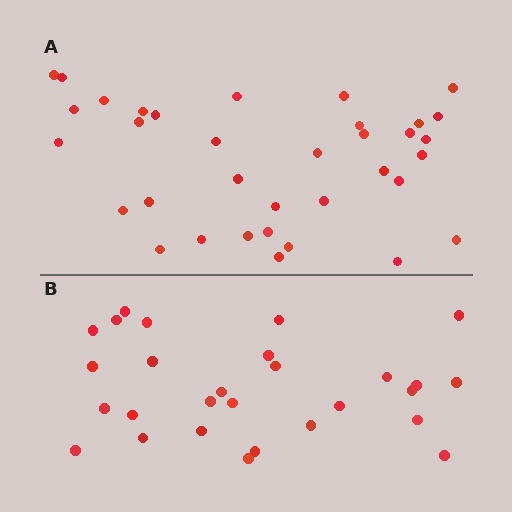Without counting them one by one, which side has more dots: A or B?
Region A (the top region) has more dots.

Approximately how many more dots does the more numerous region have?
Region A has roughly 8 or so more dots than region B.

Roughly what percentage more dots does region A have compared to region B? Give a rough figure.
About 25% more.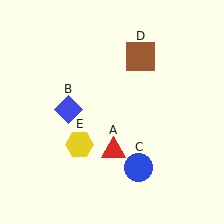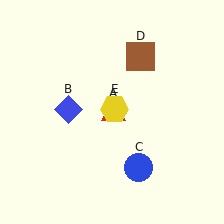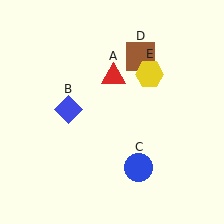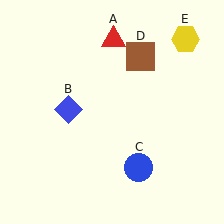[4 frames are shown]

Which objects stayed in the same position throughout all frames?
Blue diamond (object B) and blue circle (object C) and brown square (object D) remained stationary.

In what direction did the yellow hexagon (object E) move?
The yellow hexagon (object E) moved up and to the right.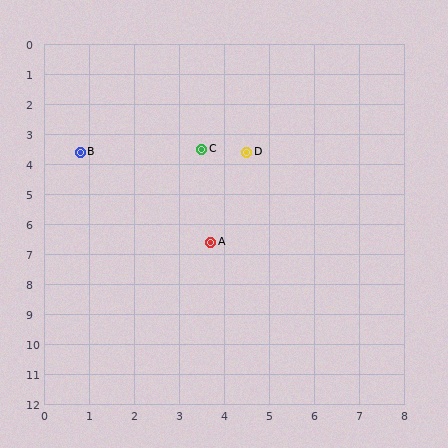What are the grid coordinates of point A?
Point A is at approximately (3.7, 6.6).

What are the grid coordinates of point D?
Point D is at approximately (4.5, 3.6).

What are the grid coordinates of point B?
Point B is at approximately (0.8, 3.6).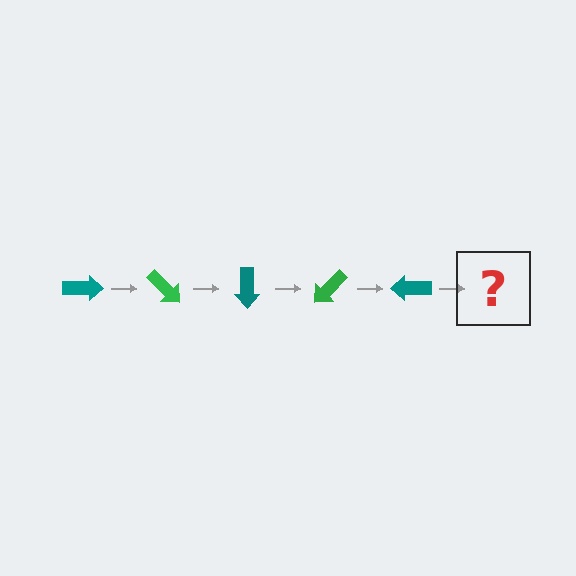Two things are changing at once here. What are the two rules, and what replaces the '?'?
The two rules are that it rotates 45 degrees each step and the color cycles through teal and green. The '?' should be a green arrow, rotated 225 degrees from the start.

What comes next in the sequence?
The next element should be a green arrow, rotated 225 degrees from the start.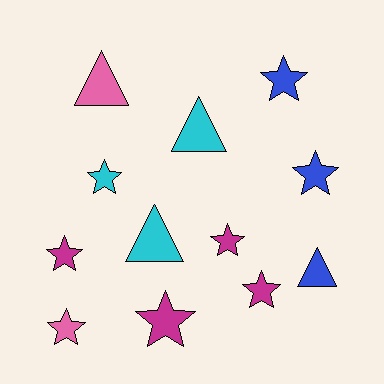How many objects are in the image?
There are 12 objects.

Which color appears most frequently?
Magenta, with 4 objects.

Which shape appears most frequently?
Star, with 8 objects.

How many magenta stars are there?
There are 4 magenta stars.